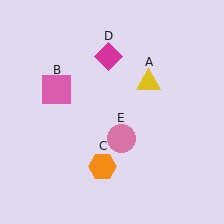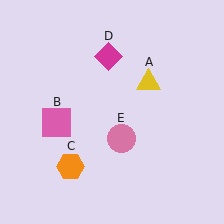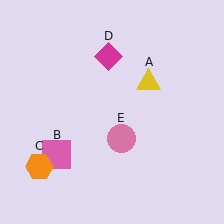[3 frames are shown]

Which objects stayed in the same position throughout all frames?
Yellow triangle (object A) and magenta diamond (object D) and pink circle (object E) remained stationary.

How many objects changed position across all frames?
2 objects changed position: pink square (object B), orange hexagon (object C).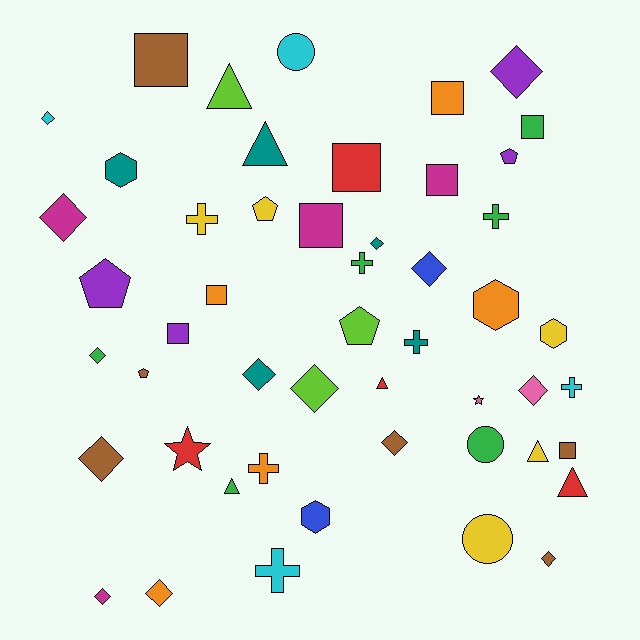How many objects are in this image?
There are 50 objects.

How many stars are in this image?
There are 2 stars.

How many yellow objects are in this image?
There are 5 yellow objects.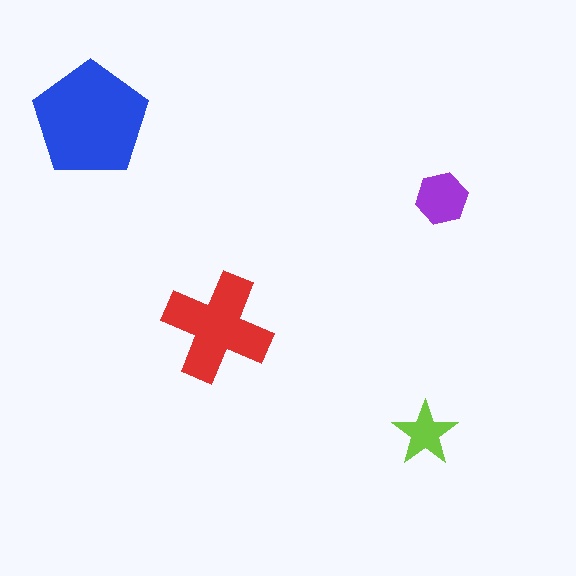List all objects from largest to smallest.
The blue pentagon, the red cross, the purple hexagon, the lime star.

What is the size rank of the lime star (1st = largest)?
4th.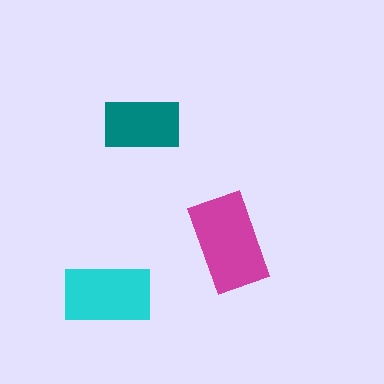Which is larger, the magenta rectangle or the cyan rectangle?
The magenta one.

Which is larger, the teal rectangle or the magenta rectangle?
The magenta one.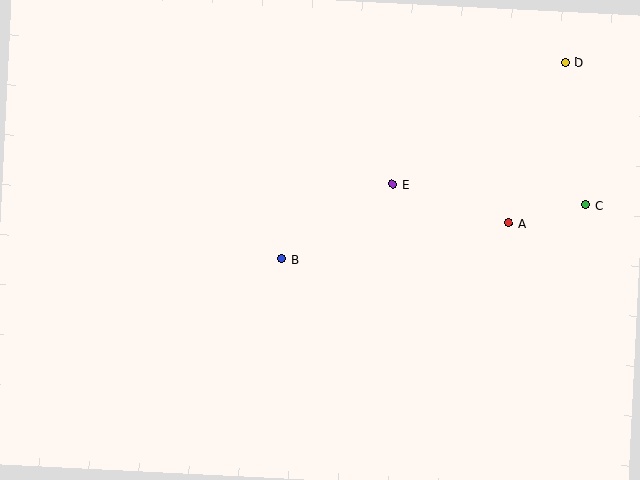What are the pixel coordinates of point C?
Point C is at (586, 205).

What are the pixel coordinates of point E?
Point E is at (392, 184).